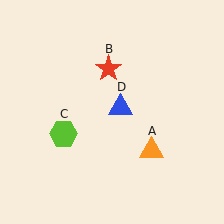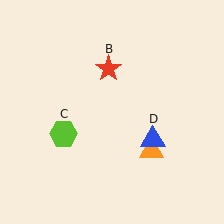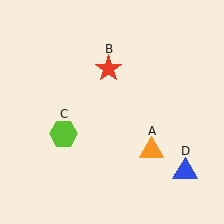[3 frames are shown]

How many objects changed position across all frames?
1 object changed position: blue triangle (object D).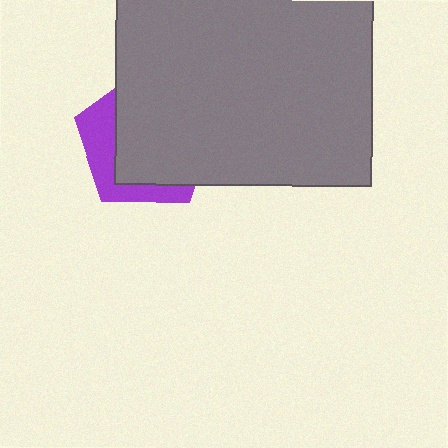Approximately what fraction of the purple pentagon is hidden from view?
Roughly 69% of the purple pentagon is hidden behind the gray rectangle.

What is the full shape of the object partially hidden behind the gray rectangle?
The partially hidden object is a purple pentagon.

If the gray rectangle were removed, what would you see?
You would see the complete purple pentagon.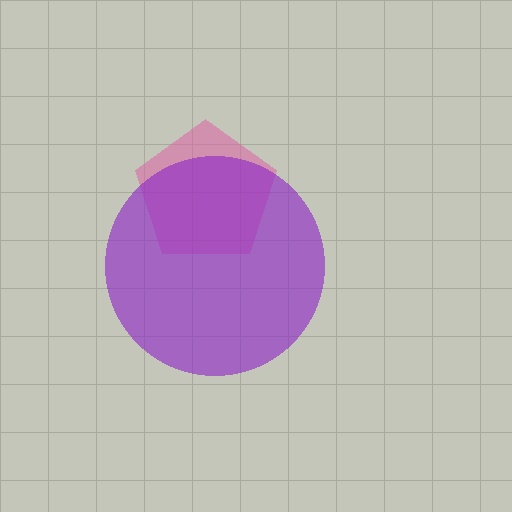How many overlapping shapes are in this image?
There are 2 overlapping shapes in the image.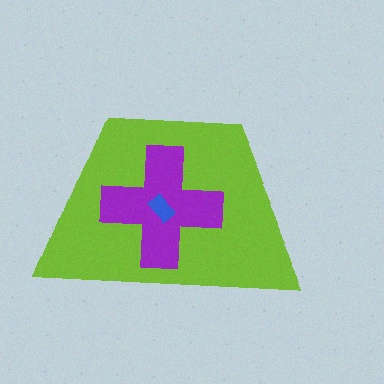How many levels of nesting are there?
3.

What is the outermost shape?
The lime trapezoid.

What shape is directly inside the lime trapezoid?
The purple cross.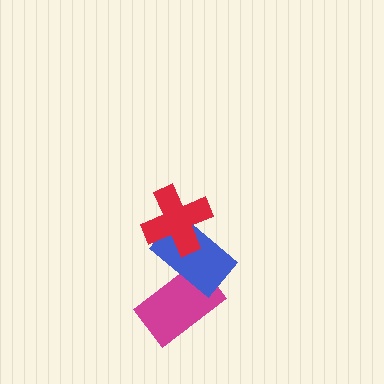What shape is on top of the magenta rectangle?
The blue rectangle is on top of the magenta rectangle.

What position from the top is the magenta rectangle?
The magenta rectangle is 3rd from the top.